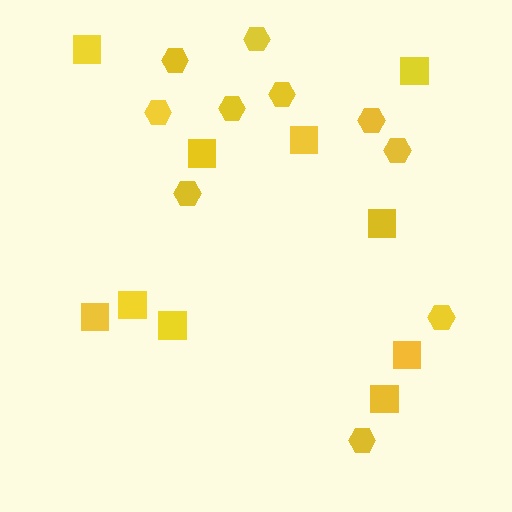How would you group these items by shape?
There are 2 groups: one group of hexagons (10) and one group of squares (10).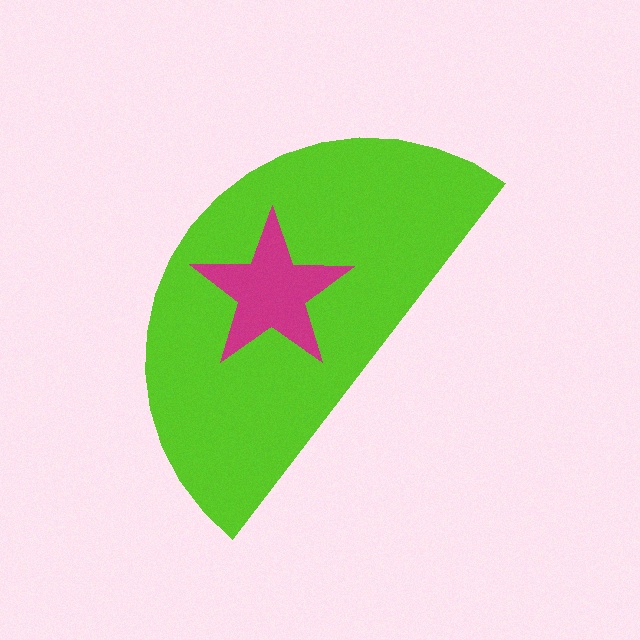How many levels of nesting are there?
2.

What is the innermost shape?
The magenta star.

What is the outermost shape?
The lime semicircle.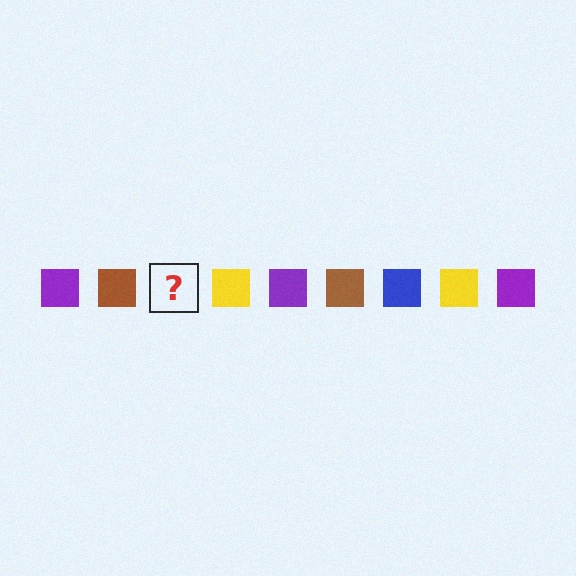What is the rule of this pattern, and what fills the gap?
The rule is that the pattern cycles through purple, brown, blue, yellow squares. The gap should be filled with a blue square.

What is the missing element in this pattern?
The missing element is a blue square.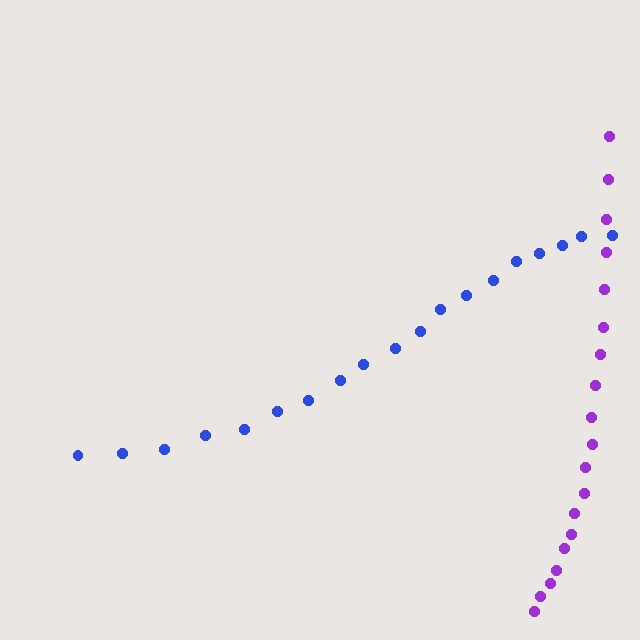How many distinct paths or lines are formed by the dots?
There are 2 distinct paths.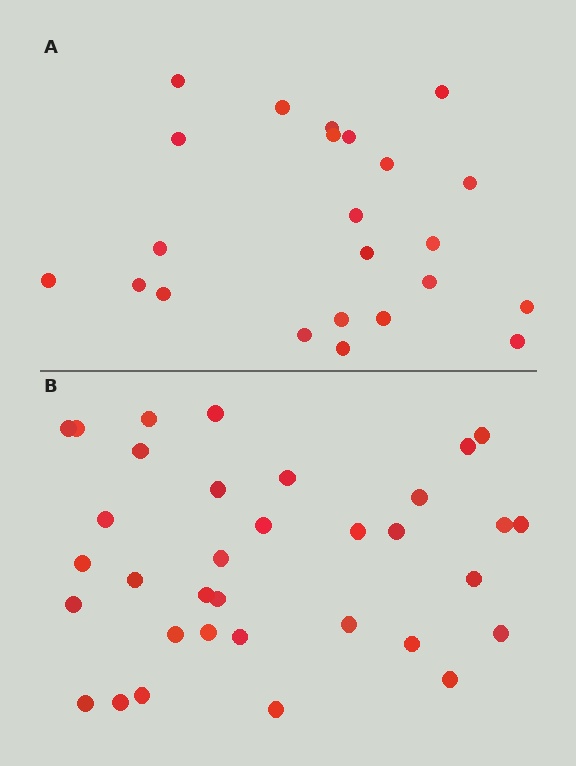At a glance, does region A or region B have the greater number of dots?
Region B (the bottom region) has more dots.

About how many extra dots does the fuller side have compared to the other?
Region B has roughly 12 or so more dots than region A.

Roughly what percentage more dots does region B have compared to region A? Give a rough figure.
About 50% more.